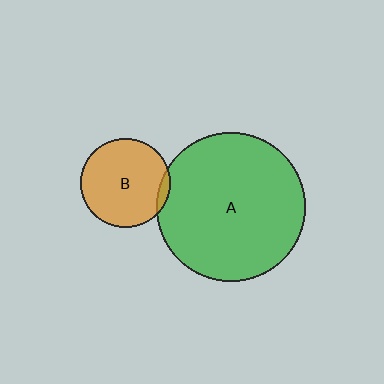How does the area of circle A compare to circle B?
Approximately 2.8 times.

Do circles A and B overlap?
Yes.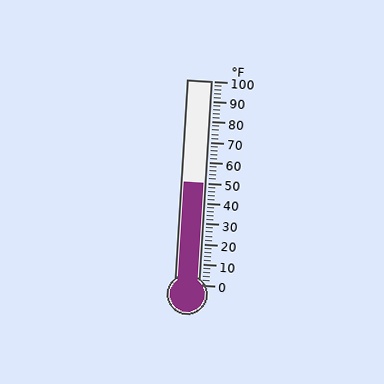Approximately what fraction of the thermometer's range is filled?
The thermometer is filled to approximately 50% of its range.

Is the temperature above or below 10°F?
The temperature is above 10°F.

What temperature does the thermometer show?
The thermometer shows approximately 50°F.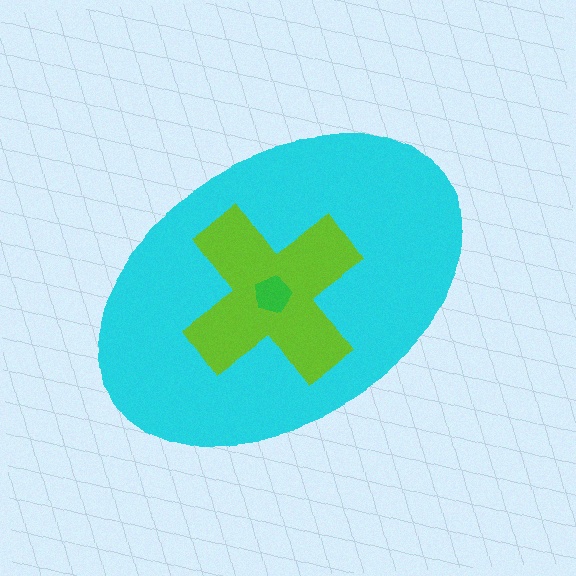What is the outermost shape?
The cyan ellipse.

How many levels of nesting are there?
3.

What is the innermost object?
The green pentagon.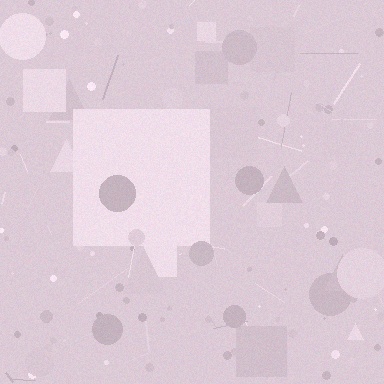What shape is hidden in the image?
A square is hidden in the image.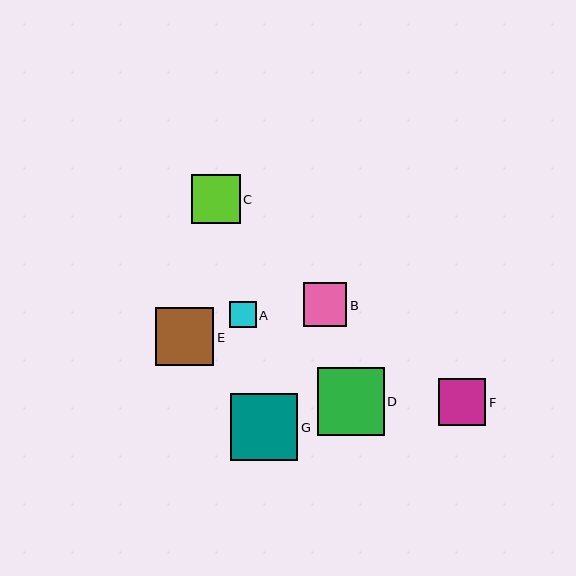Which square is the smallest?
Square A is the smallest with a size of approximately 26 pixels.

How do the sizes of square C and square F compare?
Square C and square F are approximately the same size.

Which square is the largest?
Square D is the largest with a size of approximately 67 pixels.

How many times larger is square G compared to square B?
Square G is approximately 1.5 times the size of square B.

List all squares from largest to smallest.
From largest to smallest: D, G, E, C, F, B, A.